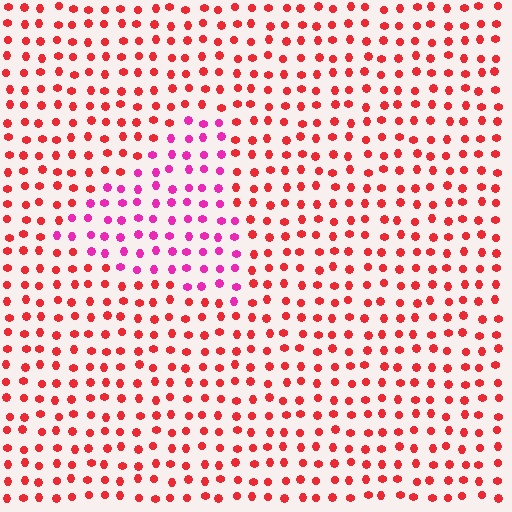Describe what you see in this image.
The image is filled with small red elements in a uniform arrangement. A triangle-shaped region is visible where the elements are tinted to a slightly different hue, forming a subtle color boundary.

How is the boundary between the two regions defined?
The boundary is defined purely by a slight shift in hue (about 41 degrees). Spacing, size, and orientation are identical on both sides.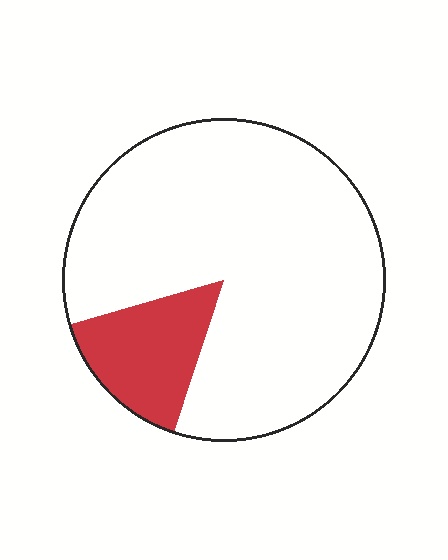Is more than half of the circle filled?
No.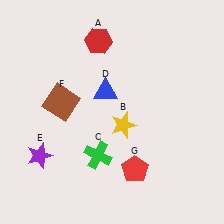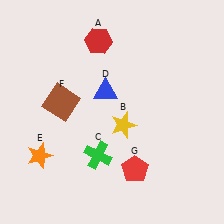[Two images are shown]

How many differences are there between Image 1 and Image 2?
There is 1 difference between the two images.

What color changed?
The star (E) changed from purple in Image 1 to orange in Image 2.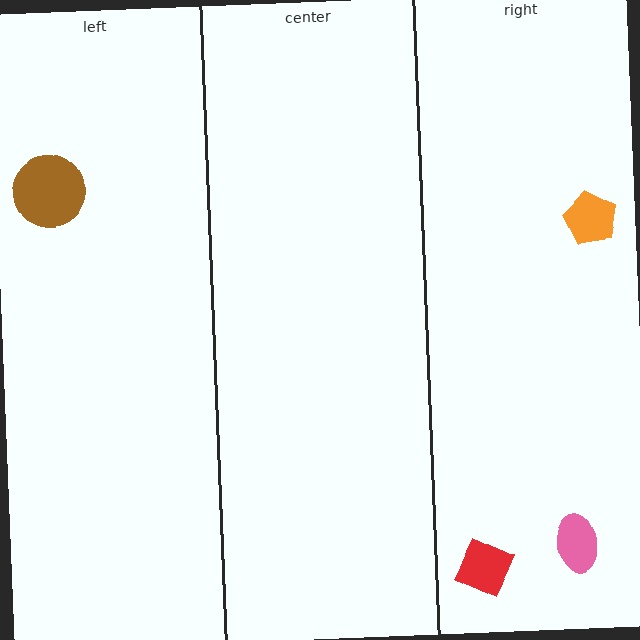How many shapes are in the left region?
1.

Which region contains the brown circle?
The left region.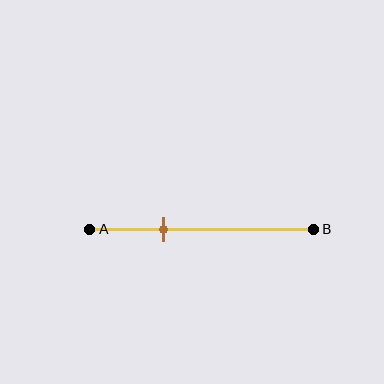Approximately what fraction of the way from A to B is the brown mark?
The brown mark is approximately 35% of the way from A to B.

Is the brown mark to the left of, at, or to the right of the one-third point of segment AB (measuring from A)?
The brown mark is approximately at the one-third point of segment AB.